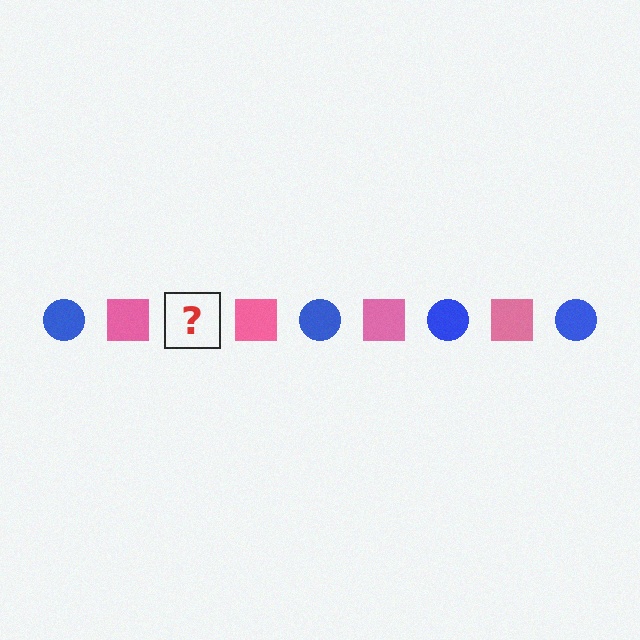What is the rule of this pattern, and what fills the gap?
The rule is that the pattern alternates between blue circle and pink square. The gap should be filled with a blue circle.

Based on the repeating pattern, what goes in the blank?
The blank should be a blue circle.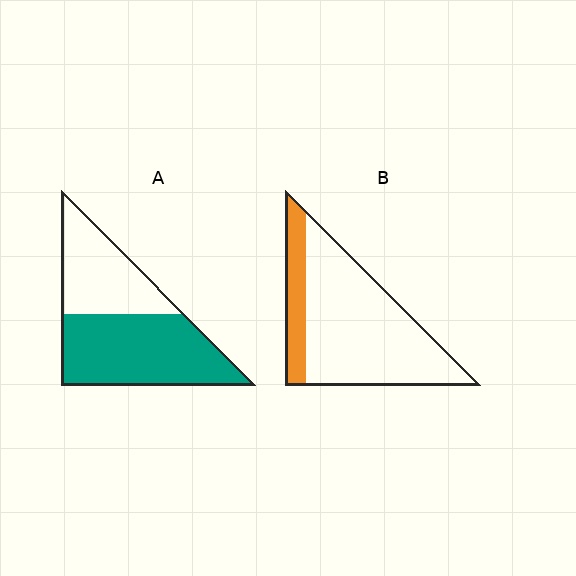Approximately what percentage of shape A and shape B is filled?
A is approximately 60% and B is approximately 20%.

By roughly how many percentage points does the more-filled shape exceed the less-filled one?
By roughly 40 percentage points (A over B).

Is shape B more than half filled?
No.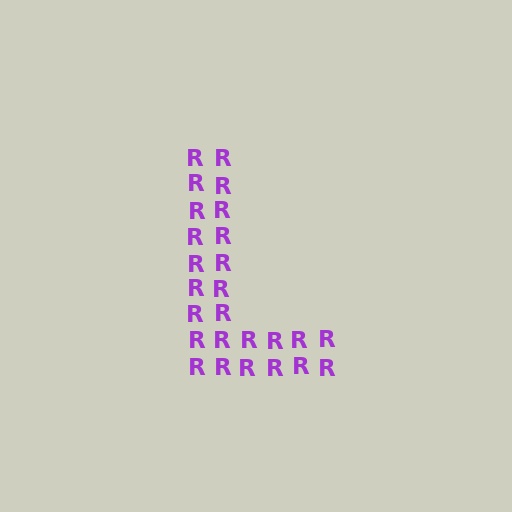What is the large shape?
The large shape is the letter L.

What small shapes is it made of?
It is made of small letter R's.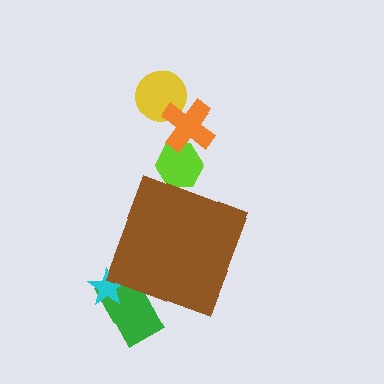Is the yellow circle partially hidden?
No, the yellow circle is fully visible.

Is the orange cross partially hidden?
No, the orange cross is fully visible.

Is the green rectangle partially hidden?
Yes, the green rectangle is partially hidden behind the brown diamond.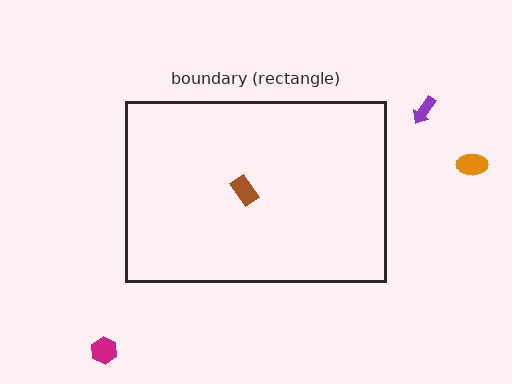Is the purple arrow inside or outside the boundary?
Outside.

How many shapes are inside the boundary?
1 inside, 3 outside.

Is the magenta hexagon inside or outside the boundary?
Outside.